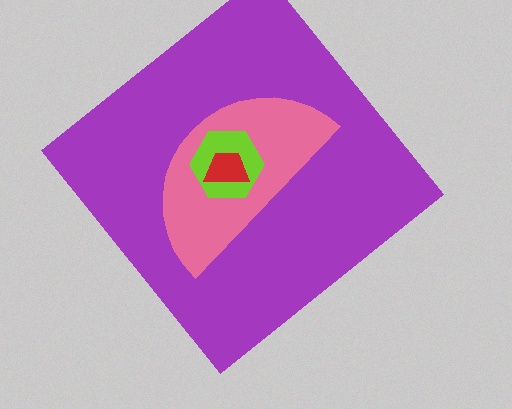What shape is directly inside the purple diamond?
The pink semicircle.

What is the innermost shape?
The red trapezoid.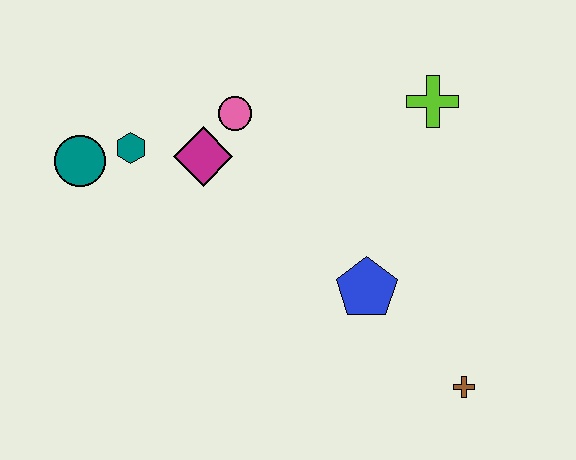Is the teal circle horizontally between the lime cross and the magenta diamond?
No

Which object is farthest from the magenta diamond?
The brown cross is farthest from the magenta diamond.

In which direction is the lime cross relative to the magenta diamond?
The lime cross is to the right of the magenta diamond.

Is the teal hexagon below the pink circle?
Yes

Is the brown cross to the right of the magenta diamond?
Yes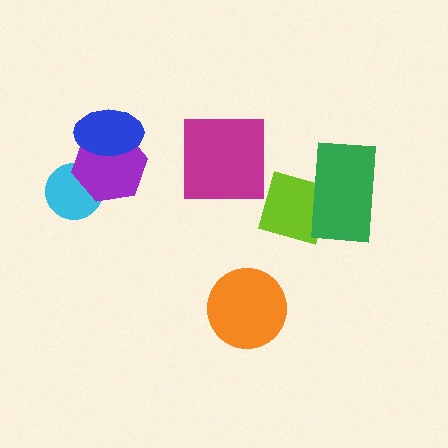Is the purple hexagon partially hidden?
Yes, it is partially covered by another shape.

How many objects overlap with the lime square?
1 object overlaps with the lime square.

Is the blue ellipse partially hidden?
No, no other shape covers it.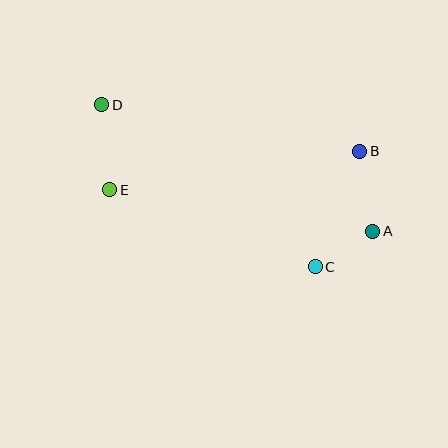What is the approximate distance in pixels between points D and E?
The distance between D and E is approximately 85 pixels.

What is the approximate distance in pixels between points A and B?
The distance between A and B is approximately 81 pixels.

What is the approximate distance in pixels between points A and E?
The distance between A and E is approximately 266 pixels.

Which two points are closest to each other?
Points A and C are closest to each other.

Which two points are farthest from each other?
Points A and D are farthest from each other.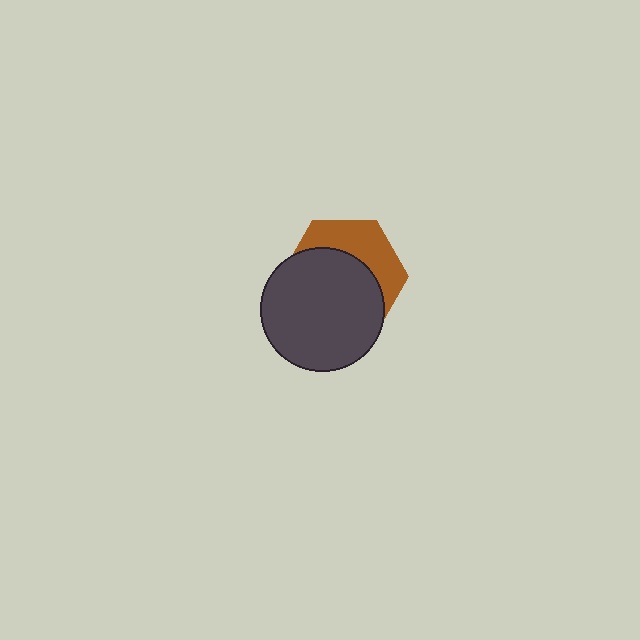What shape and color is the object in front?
The object in front is a dark gray circle.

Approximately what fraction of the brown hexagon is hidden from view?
Roughly 63% of the brown hexagon is hidden behind the dark gray circle.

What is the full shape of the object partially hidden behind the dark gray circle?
The partially hidden object is a brown hexagon.